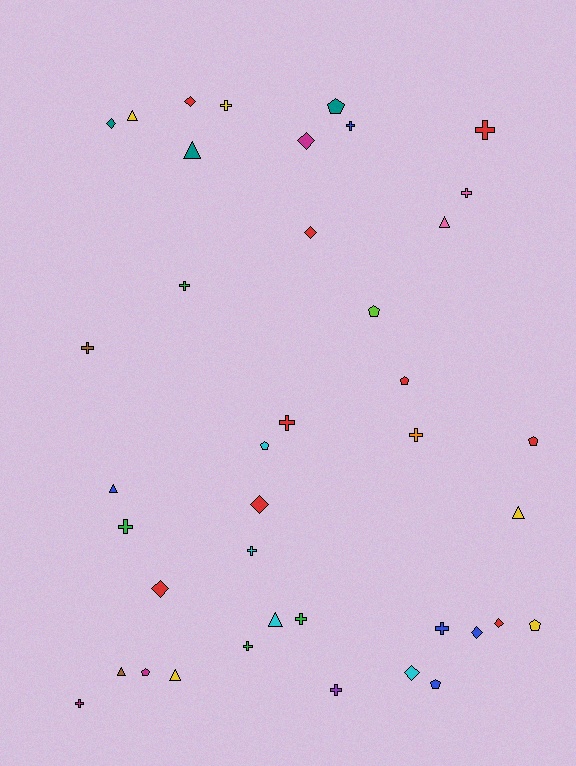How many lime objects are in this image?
There is 1 lime object.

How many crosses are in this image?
There are 15 crosses.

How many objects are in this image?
There are 40 objects.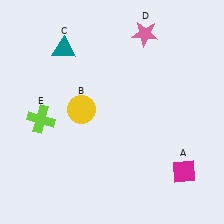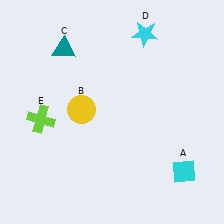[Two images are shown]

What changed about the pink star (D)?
In Image 1, D is pink. In Image 2, it changed to cyan.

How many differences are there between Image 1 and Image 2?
There are 2 differences between the two images.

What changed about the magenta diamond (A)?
In Image 1, A is magenta. In Image 2, it changed to cyan.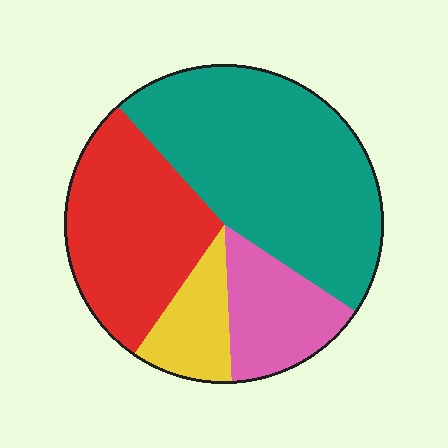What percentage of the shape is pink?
Pink takes up about one sixth (1/6) of the shape.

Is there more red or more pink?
Red.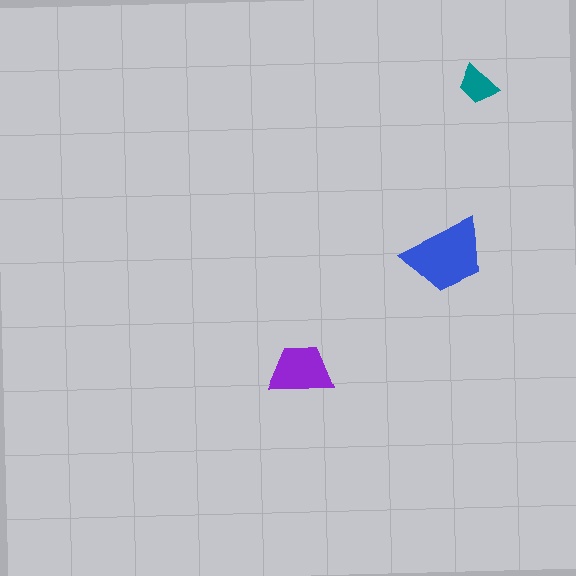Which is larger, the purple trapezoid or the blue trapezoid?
The blue one.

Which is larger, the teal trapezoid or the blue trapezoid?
The blue one.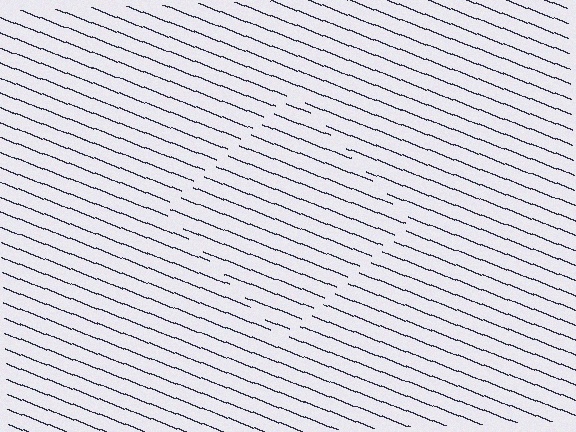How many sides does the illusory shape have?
4 sides — the line-ends trace a square.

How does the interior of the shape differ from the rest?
The interior of the shape contains the same grating, shifted by half a period — the contour is defined by the phase discontinuity where line-ends from the inner and outer gratings abut.